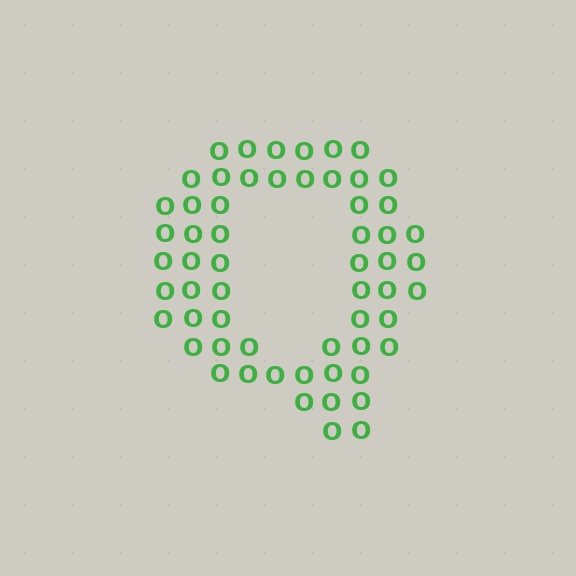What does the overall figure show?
The overall figure shows the letter Q.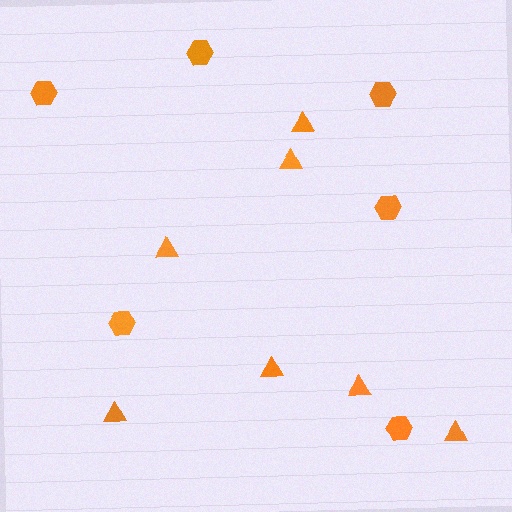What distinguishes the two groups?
There are 2 groups: one group of triangles (7) and one group of hexagons (6).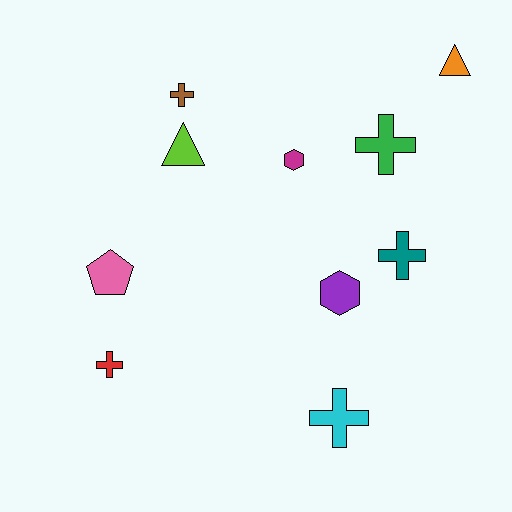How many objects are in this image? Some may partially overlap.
There are 10 objects.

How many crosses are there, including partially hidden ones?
There are 5 crosses.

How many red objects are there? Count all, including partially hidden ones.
There is 1 red object.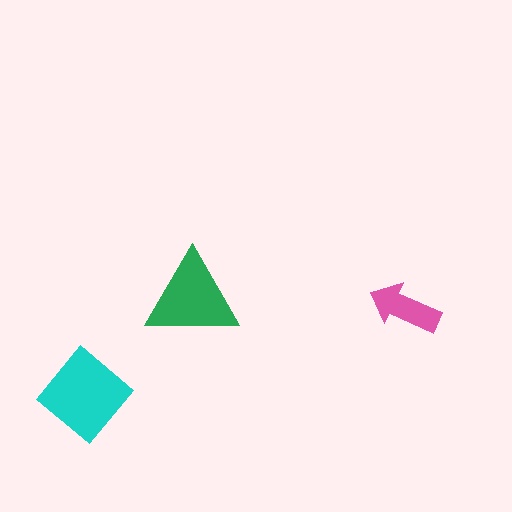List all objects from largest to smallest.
The cyan diamond, the green triangle, the pink arrow.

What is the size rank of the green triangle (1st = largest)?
2nd.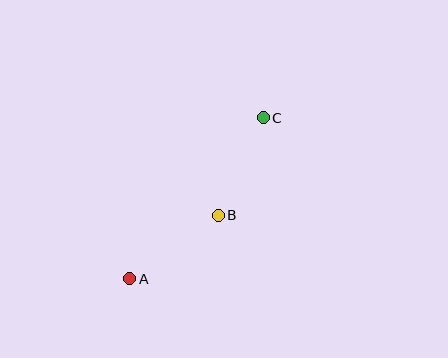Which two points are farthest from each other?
Points A and C are farthest from each other.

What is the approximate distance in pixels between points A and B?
The distance between A and B is approximately 109 pixels.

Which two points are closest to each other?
Points B and C are closest to each other.